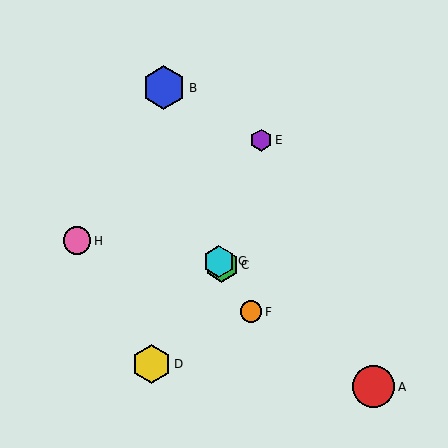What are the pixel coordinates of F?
Object F is at (251, 312).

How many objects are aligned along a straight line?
3 objects (C, F, G) are aligned along a straight line.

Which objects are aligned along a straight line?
Objects C, F, G are aligned along a straight line.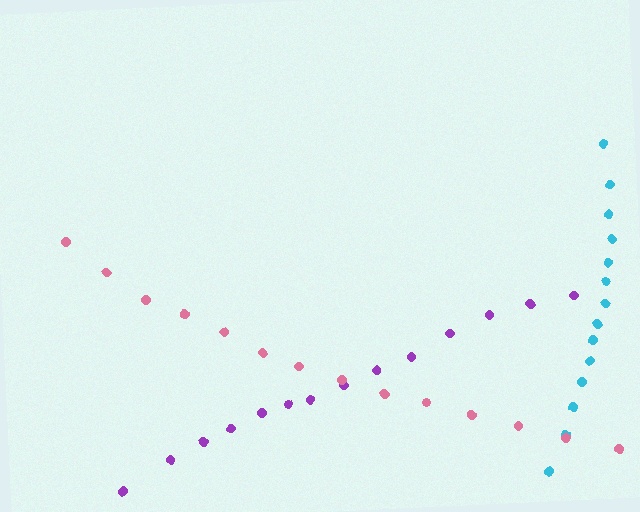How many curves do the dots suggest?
There are 3 distinct paths.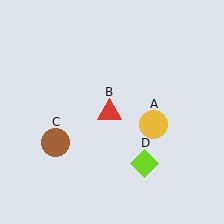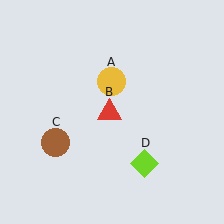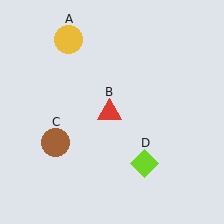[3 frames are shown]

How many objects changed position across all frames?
1 object changed position: yellow circle (object A).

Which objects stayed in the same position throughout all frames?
Red triangle (object B) and brown circle (object C) and lime diamond (object D) remained stationary.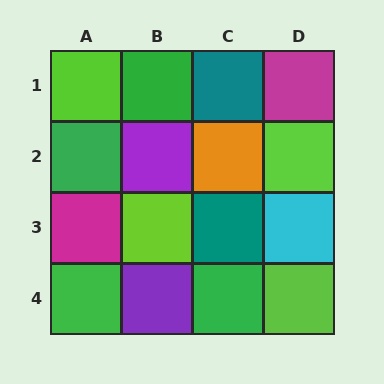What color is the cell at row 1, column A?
Lime.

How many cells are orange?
1 cell is orange.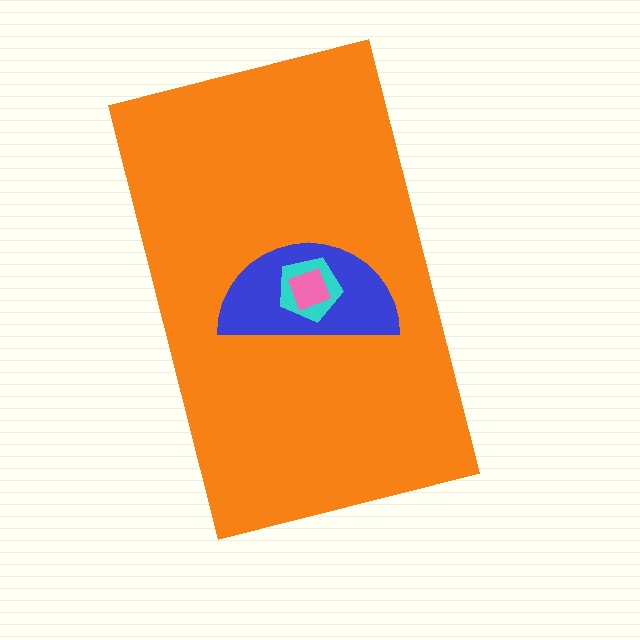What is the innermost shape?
The pink square.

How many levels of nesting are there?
4.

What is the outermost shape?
The orange rectangle.